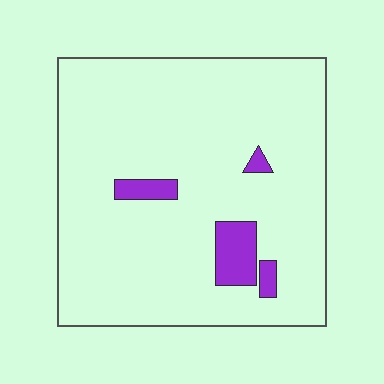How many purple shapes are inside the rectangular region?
4.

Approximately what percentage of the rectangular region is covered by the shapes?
Approximately 5%.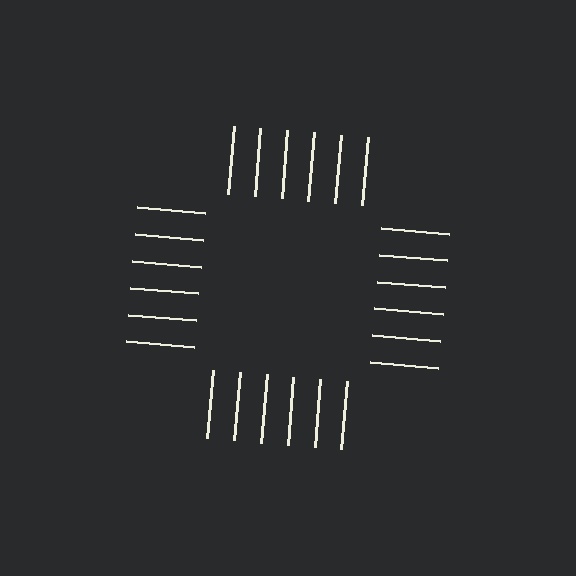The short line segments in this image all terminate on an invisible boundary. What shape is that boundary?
An illusory square — the line segments terminate on its edges but no continuous stroke is drawn.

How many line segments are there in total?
24 — 6 along each of the 4 edges.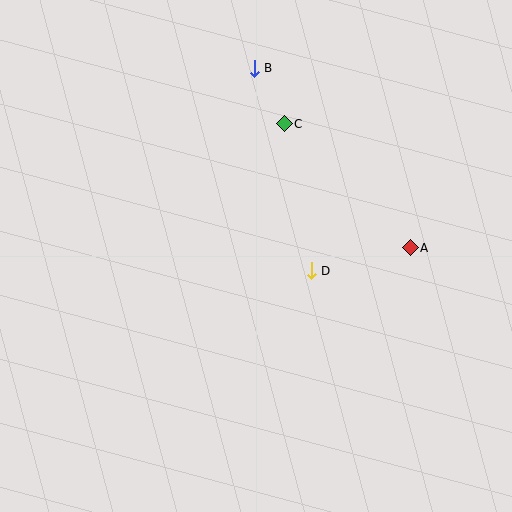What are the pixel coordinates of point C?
Point C is at (284, 124).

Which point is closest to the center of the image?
Point D at (311, 271) is closest to the center.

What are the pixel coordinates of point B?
Point B is at (254, 68).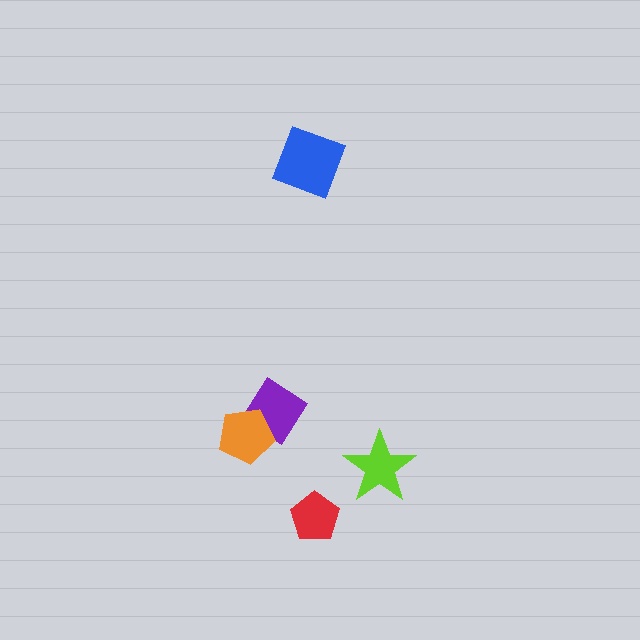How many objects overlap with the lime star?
0 objects overlap with the lime star.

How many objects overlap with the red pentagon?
0 objects overlap with the red pentagon.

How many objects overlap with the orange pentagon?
1 object overlaps with the orange pentagon.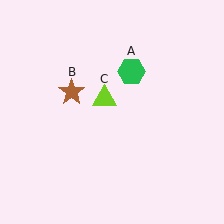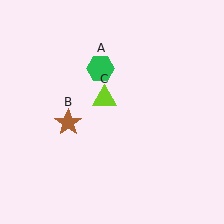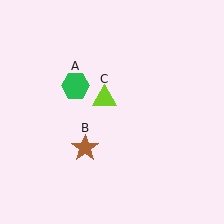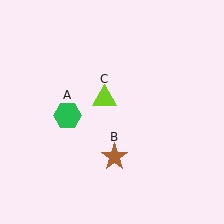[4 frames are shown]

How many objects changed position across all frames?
2 objects changed position: green hexagon (object A), brown star (object B).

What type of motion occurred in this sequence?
The green hexagon (object A), brown star (object B) rotated counterclockwise around the center of the scene.